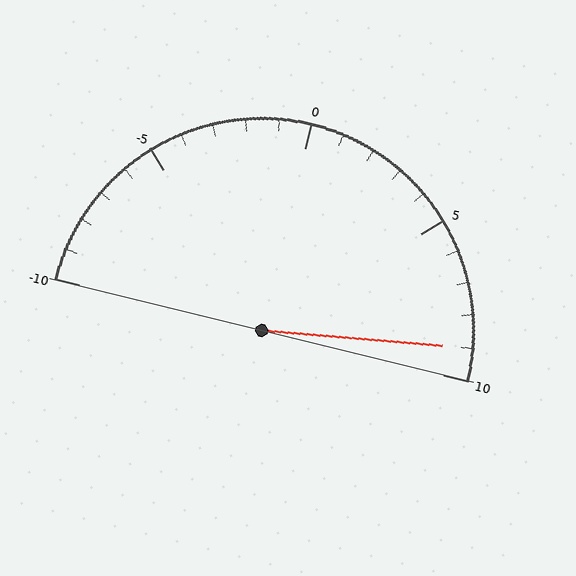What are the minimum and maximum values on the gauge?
The gauge ranges from -10 to 10.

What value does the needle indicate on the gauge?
The needle indicates approximately 9.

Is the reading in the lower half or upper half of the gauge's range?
The reading is in the upper half of the range (-10 to 10).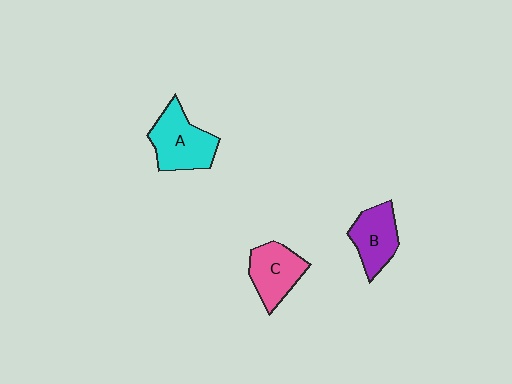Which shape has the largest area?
Shape A (cyan).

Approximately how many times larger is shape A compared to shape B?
Approximately 1.3 times.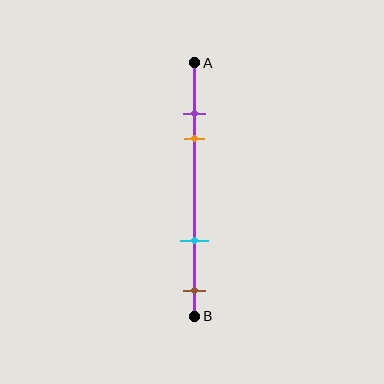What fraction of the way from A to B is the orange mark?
The orange mark is approximately 30% (0.3) of the way from A to B.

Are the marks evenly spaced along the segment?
No, the marks are not evenly spaced.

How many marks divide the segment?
There are 4 marks dividing the segment.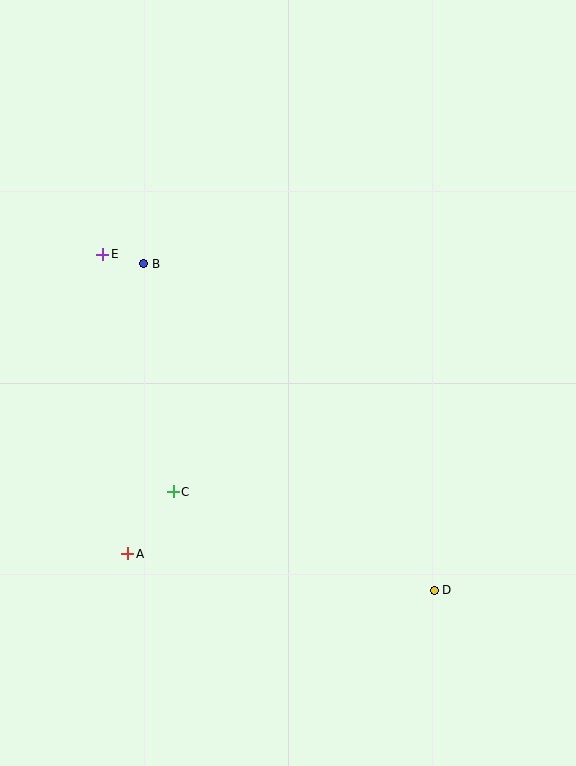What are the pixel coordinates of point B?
Point B is at (144, 264).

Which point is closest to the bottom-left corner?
Point A is closest to the bottom-left corner.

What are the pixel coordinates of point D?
Point D is at (434, 590).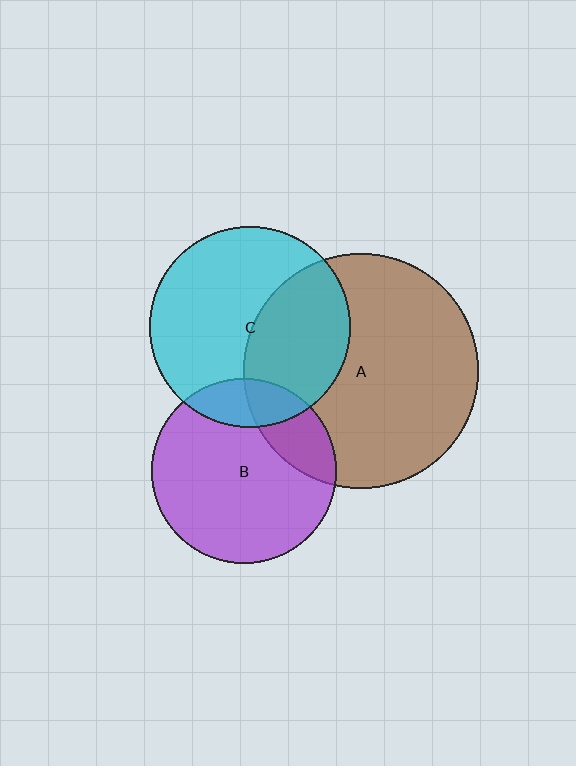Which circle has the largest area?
Circle A (brown).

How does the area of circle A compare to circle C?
Approximately 1.4 times.